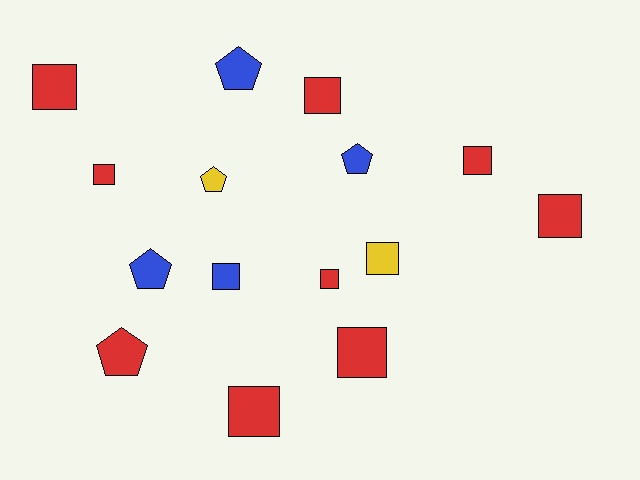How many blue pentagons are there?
There are 3 blue pentagons.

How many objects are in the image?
There are 15 objects.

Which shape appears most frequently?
Square, with 10 objects.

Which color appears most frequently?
Red, with 9 objects.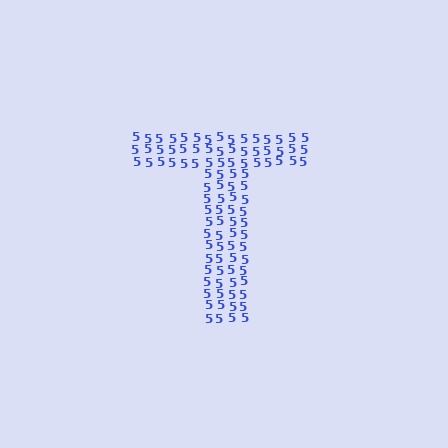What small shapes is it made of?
It is made of small digit 5's.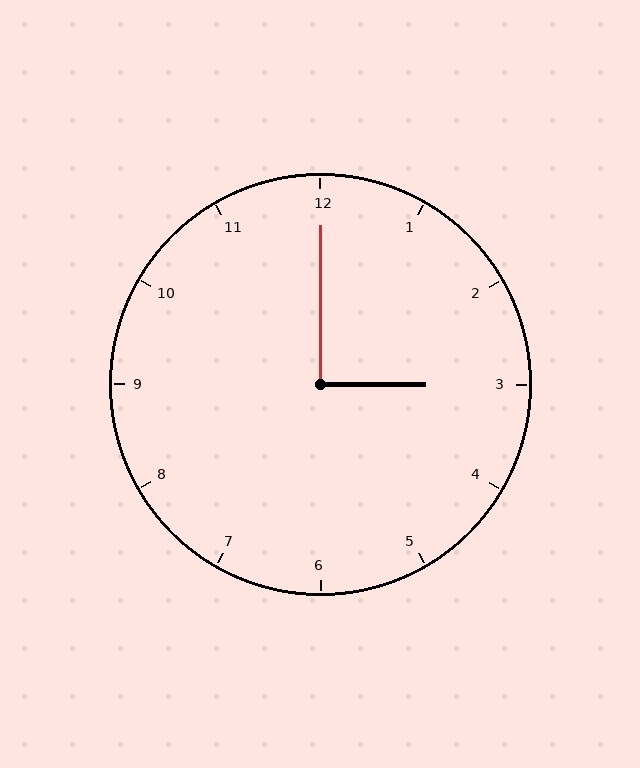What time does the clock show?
3:00.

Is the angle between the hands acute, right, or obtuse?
It is right.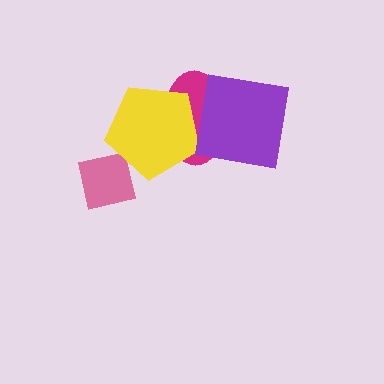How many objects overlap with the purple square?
1 object overlaps with the purple square.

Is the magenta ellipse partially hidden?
Yes, it is partially covered by another shape.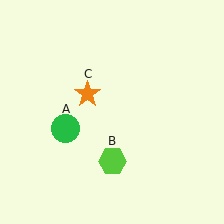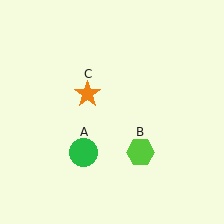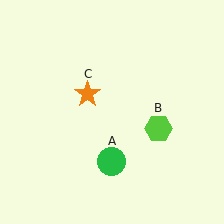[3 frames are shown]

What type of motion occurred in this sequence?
The green circle (object A), lime hexagon (object B) rotated counterclockwise around the center of the scene.